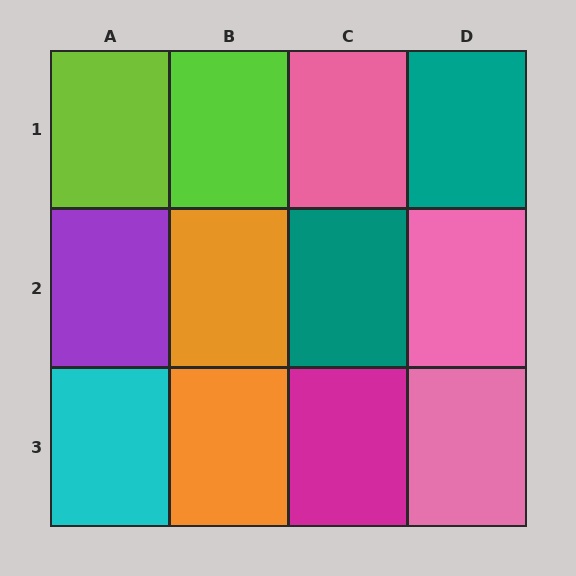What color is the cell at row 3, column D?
Pink.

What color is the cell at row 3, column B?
Orange.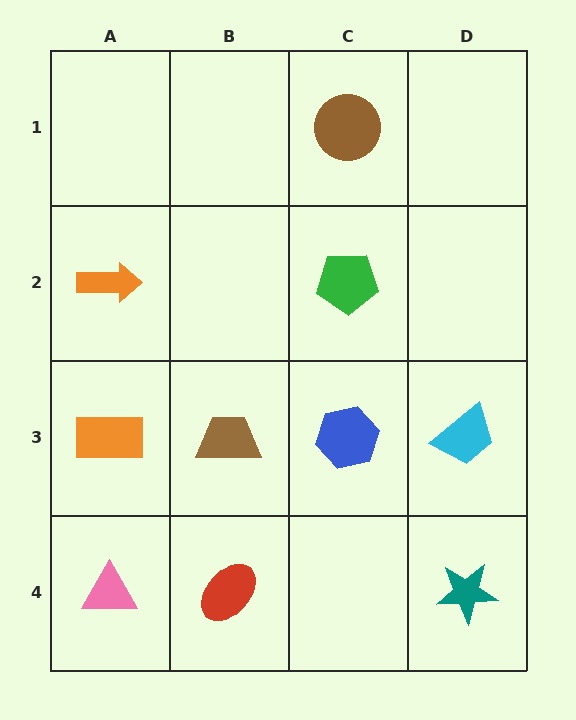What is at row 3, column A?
An orange rectangle.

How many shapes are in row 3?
4 shapes.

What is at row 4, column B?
A red ellipse.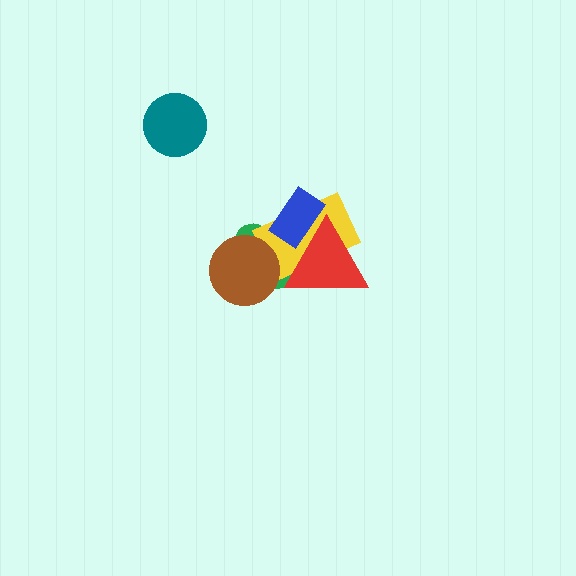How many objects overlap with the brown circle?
2 objects overlap with the brown circle.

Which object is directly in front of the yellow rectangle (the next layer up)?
The brown circle is directly in front of the yellow rectangle.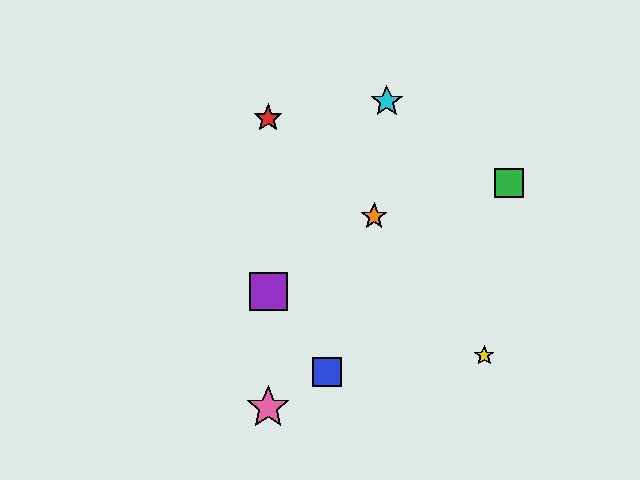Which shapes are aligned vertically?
The red star, the purple square, the pink star are aligned vertically.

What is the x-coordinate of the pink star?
The pink star is at x≈268.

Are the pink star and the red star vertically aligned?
Yes, both are at x≈268.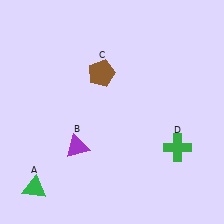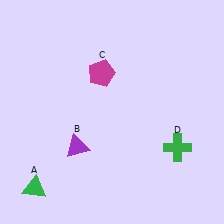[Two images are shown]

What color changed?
The pentagon (C) changed from brown in Image 1 to magenta in Image 2.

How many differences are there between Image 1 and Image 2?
There is 1 difference between the two images.